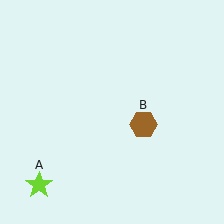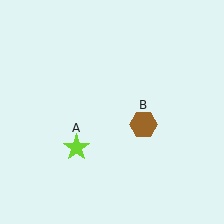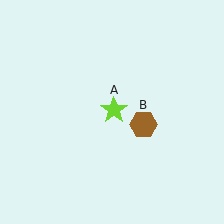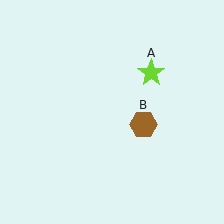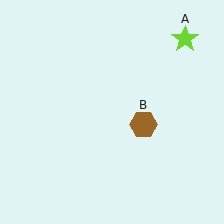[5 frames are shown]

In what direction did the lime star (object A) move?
The lime star (object A) moved up and to the right.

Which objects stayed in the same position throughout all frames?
Brown hexagon (object B) remained stationary.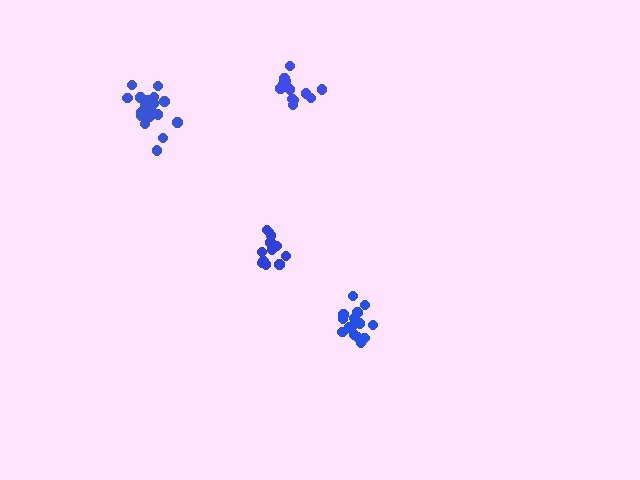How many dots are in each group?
Group 1: 15 dots, Group 2: 13 dots, Group 3: 18 dots, Group 4: 13 dots (59 total).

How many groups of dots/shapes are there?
There are 4 groups.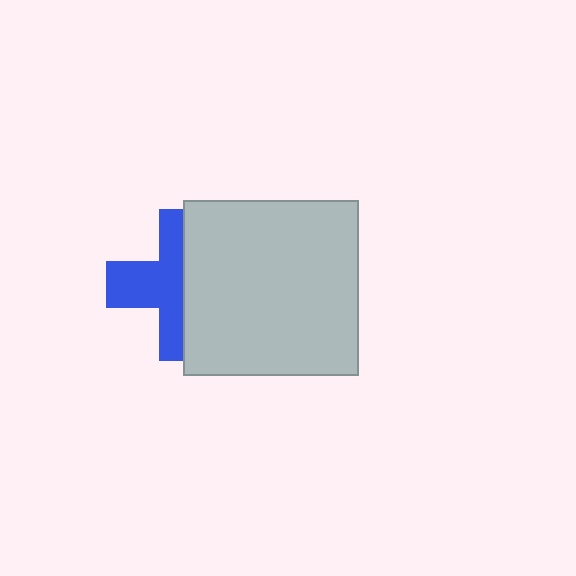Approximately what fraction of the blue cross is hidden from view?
Roughly 48% of the blue cross is hidden behind the light gray square.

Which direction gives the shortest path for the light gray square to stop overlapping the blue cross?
Moving right gives the shortest separation.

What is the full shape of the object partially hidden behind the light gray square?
The partially hidden object is a blue cross.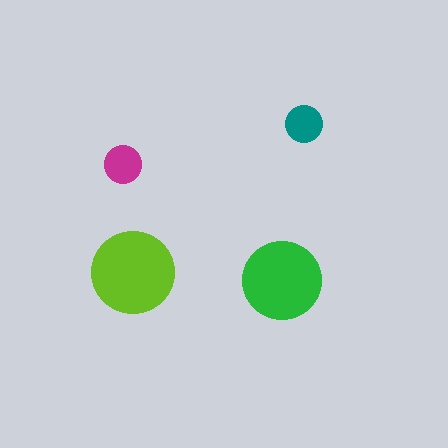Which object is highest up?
The teal circle is topmost.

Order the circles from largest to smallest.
the lime one, the green one, the magenta one, the teal one.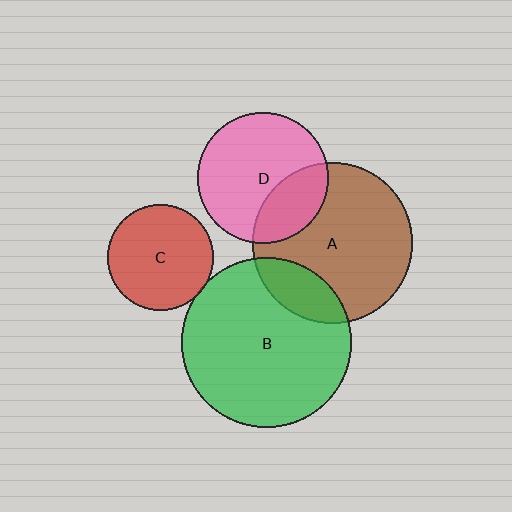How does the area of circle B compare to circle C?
Approximately 2.6 times.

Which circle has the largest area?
Circle B (green).